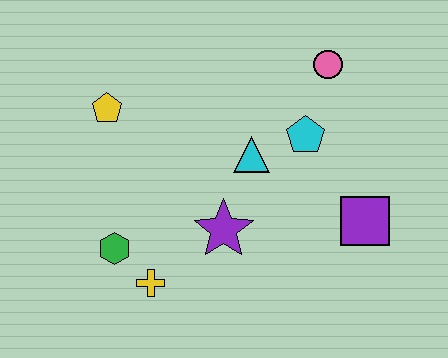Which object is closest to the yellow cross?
The green hexagon is closest to the yellow cross.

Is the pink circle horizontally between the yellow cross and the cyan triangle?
No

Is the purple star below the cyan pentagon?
Yes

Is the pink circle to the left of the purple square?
Yes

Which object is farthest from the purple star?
The pink circle is farthest from the purple star.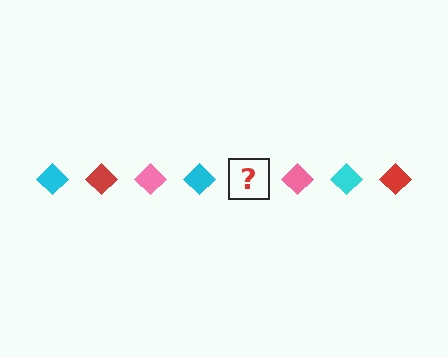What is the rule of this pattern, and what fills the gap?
The rule is that the pattern cycles through cyan, red, pink diamonds. The gap should be filled with a red diamond.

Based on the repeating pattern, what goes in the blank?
The blank should be a red diamond.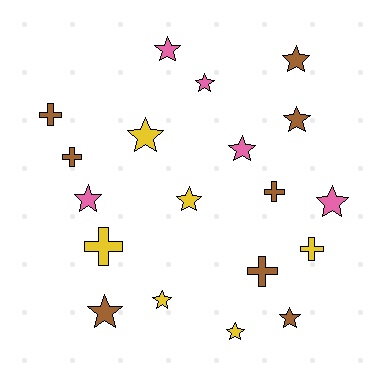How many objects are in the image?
There are 19 objects.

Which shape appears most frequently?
Star, with 13 objects.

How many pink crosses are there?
There are no pink crosses.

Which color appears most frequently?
Brown, with 8 objects.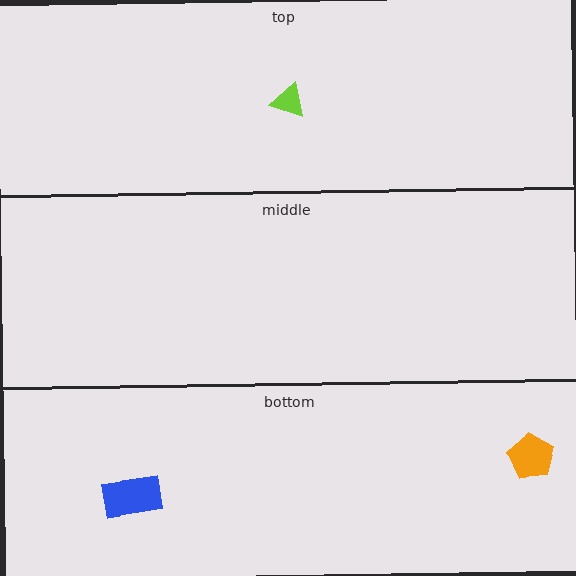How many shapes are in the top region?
1.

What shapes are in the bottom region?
The blue rectangle, the orange pentagon.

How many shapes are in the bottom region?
2.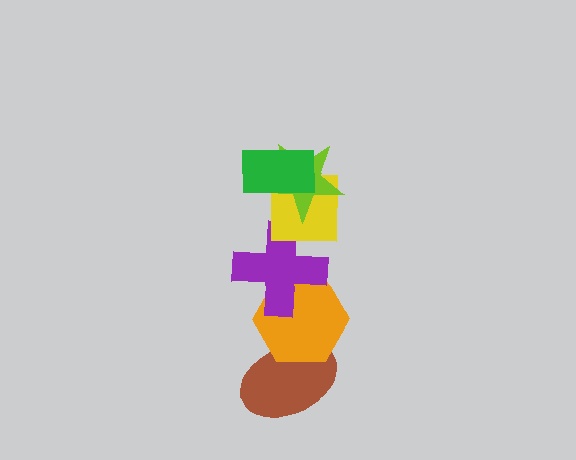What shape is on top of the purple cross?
The yellow square is on top of the purple cross.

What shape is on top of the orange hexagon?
The purple cross is on top of the orange hexagon.